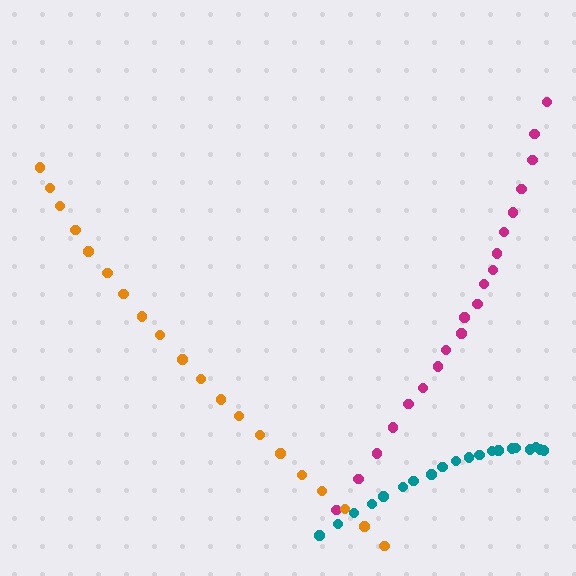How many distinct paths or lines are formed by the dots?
There are 3 distinct paths.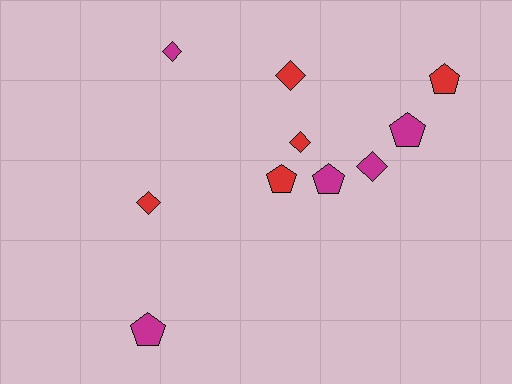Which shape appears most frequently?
Diamond, with 5 objects.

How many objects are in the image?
There are 10 objects.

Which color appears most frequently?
Red, with 5 objects.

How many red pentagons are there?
There are 2 red pentagons.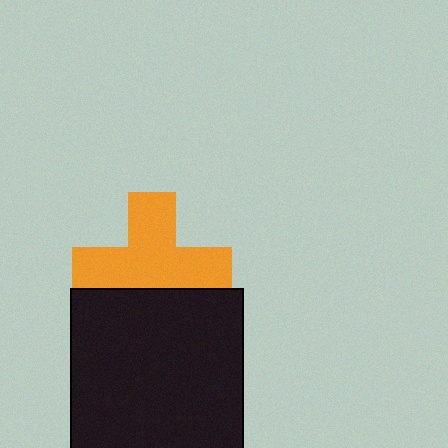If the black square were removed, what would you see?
You would see the complete orange cross.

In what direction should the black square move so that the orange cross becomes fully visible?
The black square should move down. That is the shortest direction to clear the overlap and leave the orange cross fully visible.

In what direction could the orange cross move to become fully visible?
The orange cross could move up. That would shift it out from behind the black square entirely.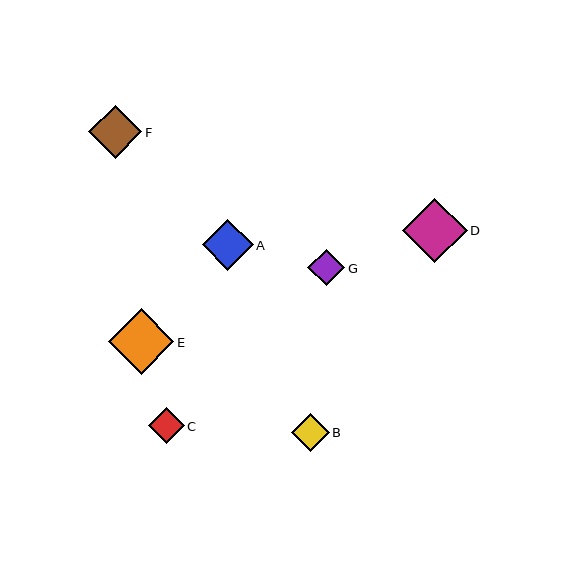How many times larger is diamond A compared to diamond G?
Diamond A is approximately 1.4 times the size of diamond G.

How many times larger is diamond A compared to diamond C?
Diamond A is approximately 1.4 times the size of diamond C.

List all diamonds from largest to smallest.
From largest to smallest: E, D, F, A, B, G, C.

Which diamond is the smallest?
Diamond C is the smallest with a size of approximately 36 pixels.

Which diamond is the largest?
Diamond E is the largest with a size of approximately 66 pixels.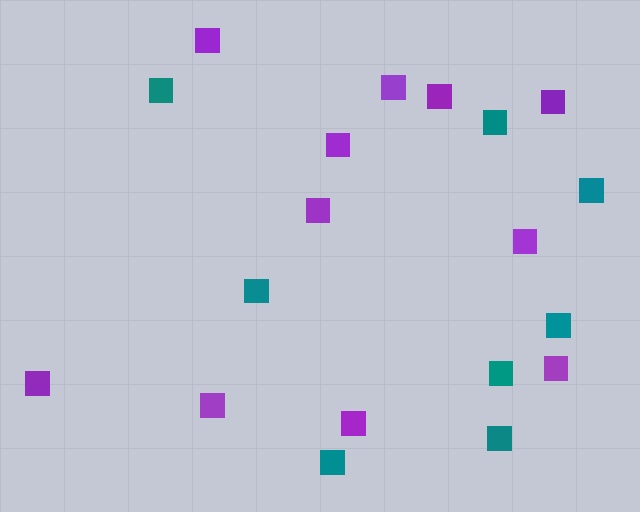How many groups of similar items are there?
There are 2 groups: one group of teal squares (8) and one group of purple squares (11).